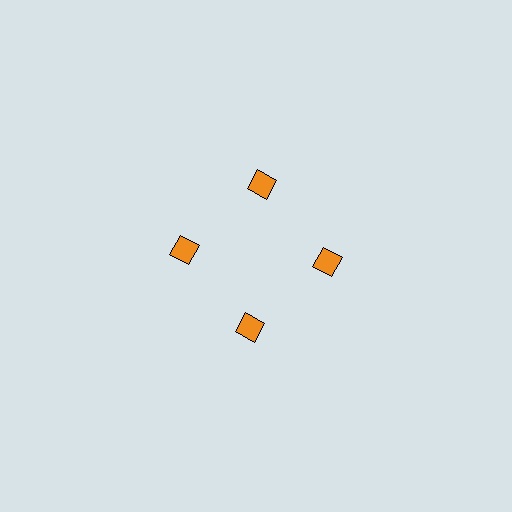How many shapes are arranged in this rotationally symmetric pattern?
There are 4 shapes, arranged in 4 groups of 1.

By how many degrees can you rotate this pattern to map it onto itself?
The pattern maps onto itself every 90 degrees of rotation.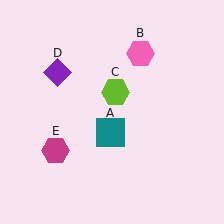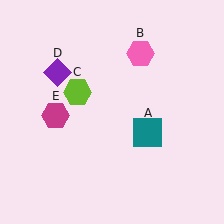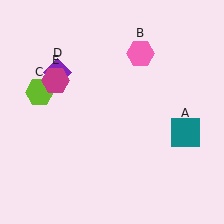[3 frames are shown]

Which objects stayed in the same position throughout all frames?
Pink hexagon (object B) and purple diamond (object D) remained stationary.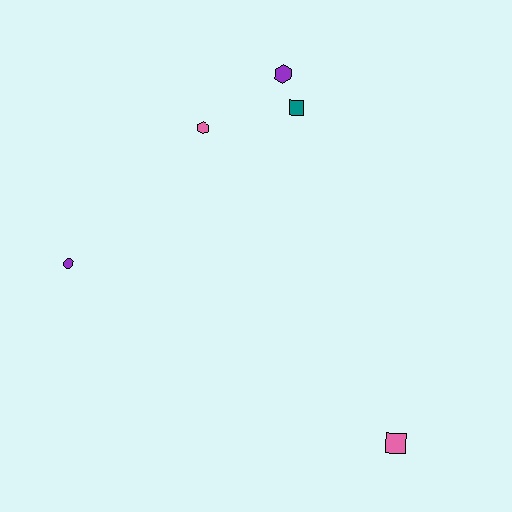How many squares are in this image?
There are 2 squares.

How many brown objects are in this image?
There are no brown objects.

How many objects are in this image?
There are 5 objects.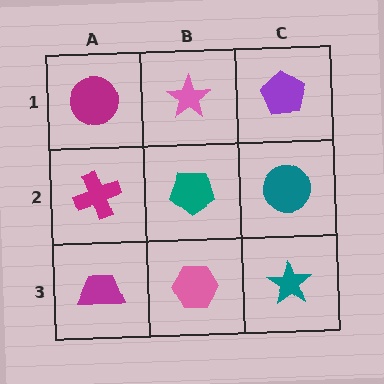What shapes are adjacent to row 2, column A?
A magenta circle (row 1, column A), a magenta trapezoid (row 3, column A), a teal pentagon (row 2, column B).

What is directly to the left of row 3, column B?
A magenta trapezoid.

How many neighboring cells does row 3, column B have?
3.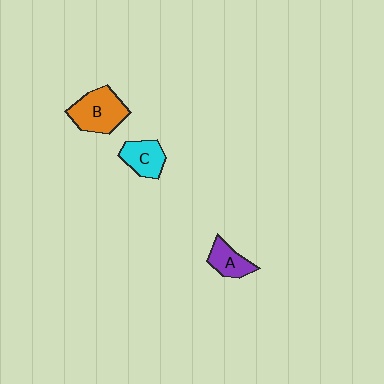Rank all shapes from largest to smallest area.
From largest to smallest: B (orange), C (cyan), A (purple).